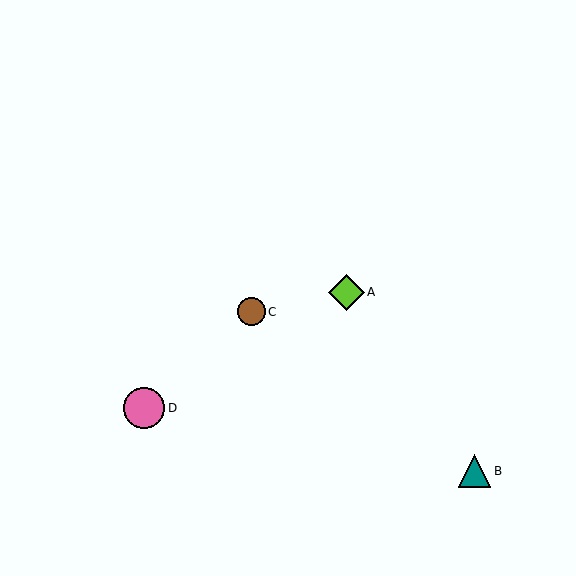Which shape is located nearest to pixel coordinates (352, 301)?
The lime diamond (labeled A) at (346, 292) is nearest to that location.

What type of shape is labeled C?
Shape C is a brown circle.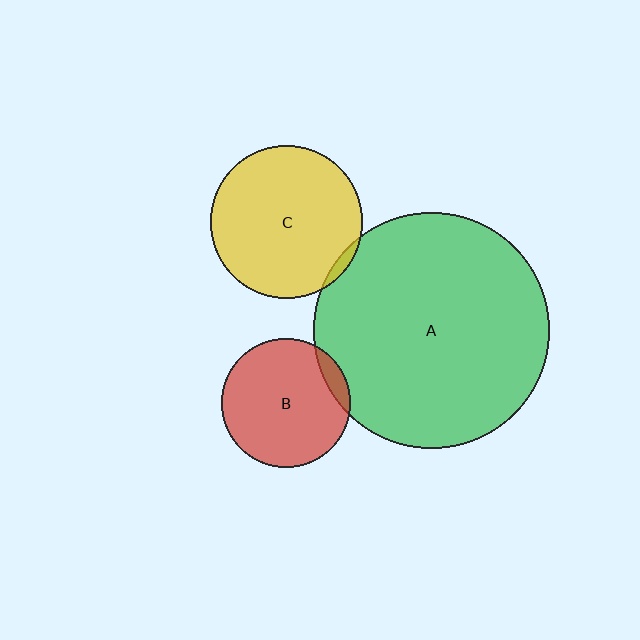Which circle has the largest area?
Circle A (green).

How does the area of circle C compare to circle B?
Approximately 1.4 times.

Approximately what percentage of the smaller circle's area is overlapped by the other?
Approximately 5%.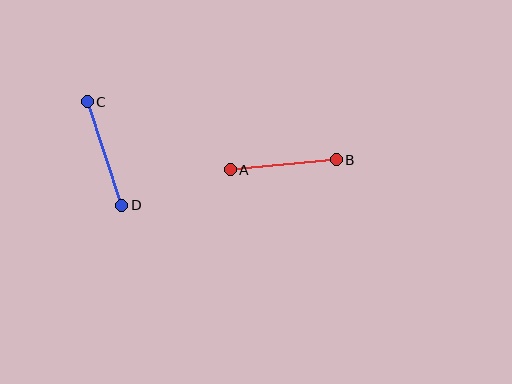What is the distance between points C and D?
The distance is approximately 109 pixels.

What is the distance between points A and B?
The distance is approximately 107 pixels.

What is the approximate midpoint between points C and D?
The midpoint is at approximately (104, 154) pixels.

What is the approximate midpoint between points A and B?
The midpoint is at approximately (283, 165) pixels.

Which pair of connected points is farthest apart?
Points C and D are farthest apart.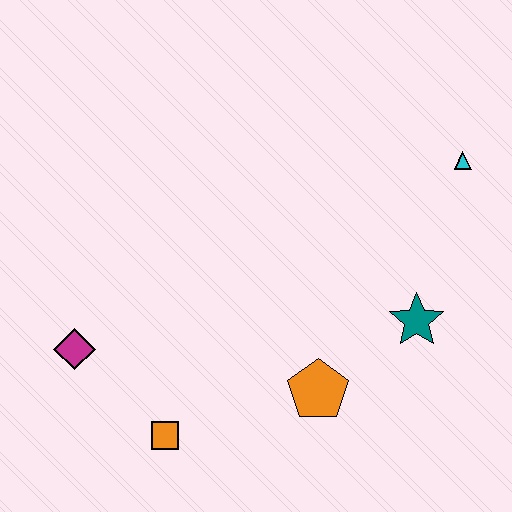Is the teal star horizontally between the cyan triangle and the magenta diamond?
Yes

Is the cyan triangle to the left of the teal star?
No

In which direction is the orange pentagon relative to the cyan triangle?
The orange pentagon is below the cyan triangle.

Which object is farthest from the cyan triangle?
The magenta diamond is farthest from the cyan triangle.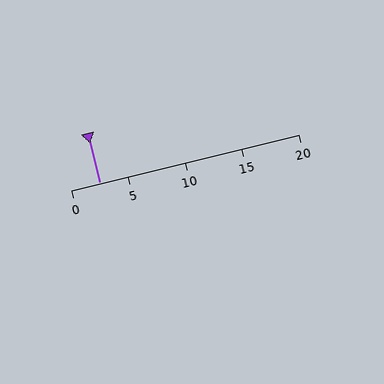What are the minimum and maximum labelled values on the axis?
The axis runs from 0 to 20.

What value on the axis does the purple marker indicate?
The marker indicates approximately 2.5.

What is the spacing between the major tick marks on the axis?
The major ticks are spaced 5 apart.